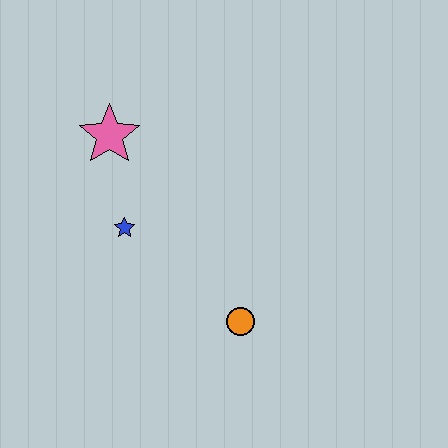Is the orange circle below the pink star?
Yes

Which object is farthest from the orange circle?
The pink star is farthest from the orange circle.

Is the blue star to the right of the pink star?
Yes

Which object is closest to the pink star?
The blue star is closest to the pink star.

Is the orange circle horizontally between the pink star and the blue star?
No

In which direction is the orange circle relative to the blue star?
The orange circle is to the right of the blue star.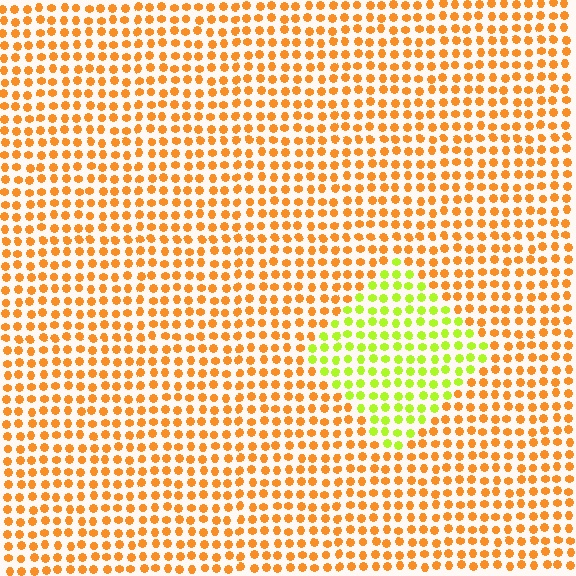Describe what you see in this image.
The image is filled with small orange elements in a uniform arrangement. A diamond-shaped region is visible where the elements are tinted to a slightly different hue, forming a subtle color boundary.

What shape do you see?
I see a diamond.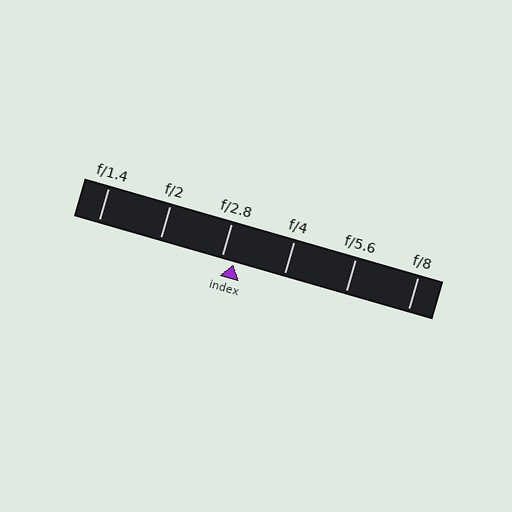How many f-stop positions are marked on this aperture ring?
There are 6 f-stop positions marked.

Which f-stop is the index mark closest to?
The index mark is closest to f/2.8.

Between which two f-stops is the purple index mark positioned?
The index mark is between f/2.8 and f/4.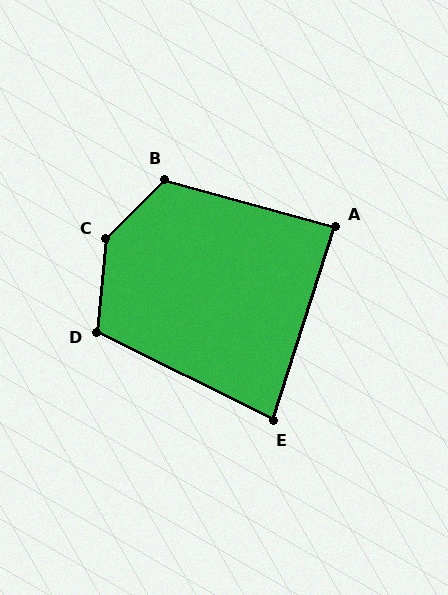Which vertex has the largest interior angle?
C, at approximately 141 degrees.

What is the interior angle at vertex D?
Approximately 111 degrees (obtuse).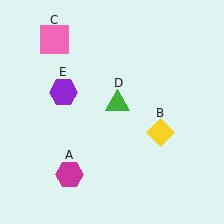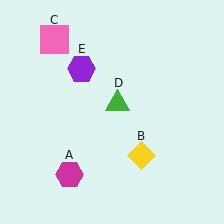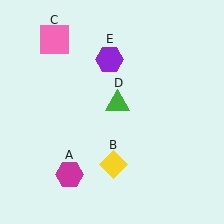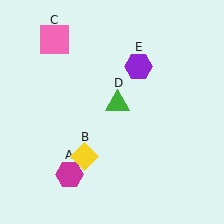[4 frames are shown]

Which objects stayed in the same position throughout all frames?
Magenta hexagon (object A) and pink square (object C) and green triangle (object D) remained stationary.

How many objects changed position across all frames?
2 objects changed position: yellow diamond (object B), purple hexagon (object E).